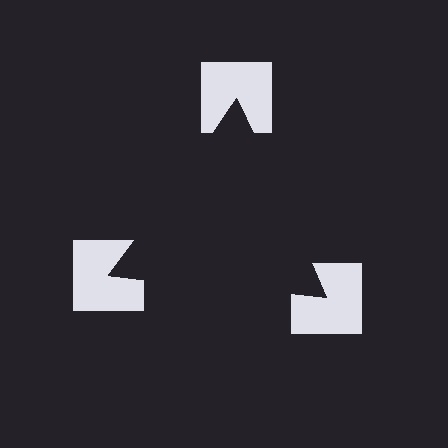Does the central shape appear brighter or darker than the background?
It typically appears slightly darker than the background, even though no actual brightness change is drawn.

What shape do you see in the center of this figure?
An illusory triangle — its edges are inferred from the aligned wedge cuts in the notched squares, not physically drawn.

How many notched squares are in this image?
There are 3 — one at each vertex of the illusory triangle.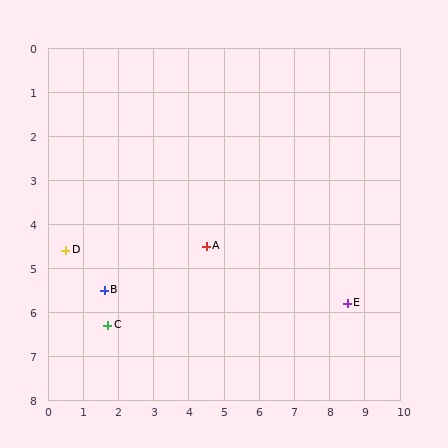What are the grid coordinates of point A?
Point A is at approximately (4.5, 4.5).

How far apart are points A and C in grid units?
Points A and C are about 3.3 grid units apart.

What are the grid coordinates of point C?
Point C is at approximately (1.7, 6.3).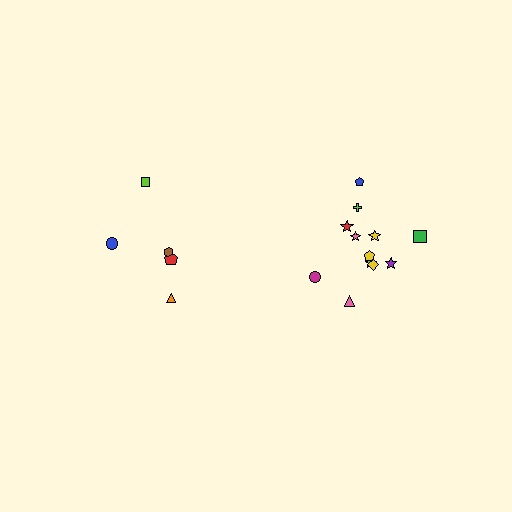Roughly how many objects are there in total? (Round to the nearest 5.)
Roughly 15 objects in total.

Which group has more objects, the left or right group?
The right group.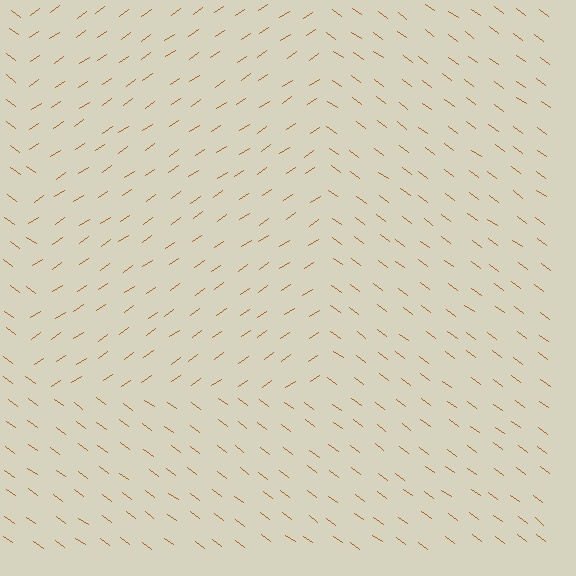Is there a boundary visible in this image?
Yes, there is a texture boundary formed by a change in line orientation.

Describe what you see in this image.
The image is filled with small brown line segments. A rectangle region in the image has lines oriented differently from the surrounding lines, creating a visible texture boundary.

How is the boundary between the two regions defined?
The boundary is defined purely by a change in line orientation (approximately 71 degrees difference). All lines are the same color and thickness.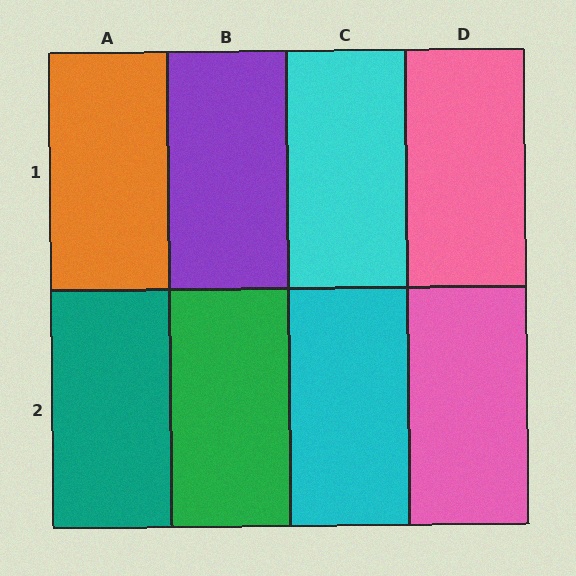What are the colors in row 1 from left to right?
Orange, purple, cyan, pink.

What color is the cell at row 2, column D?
Pink.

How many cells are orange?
1 cell is orange.